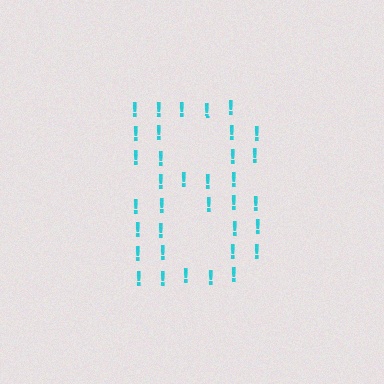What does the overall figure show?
The overall figure shows the digit 8.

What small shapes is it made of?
It is made of small exclamation marks.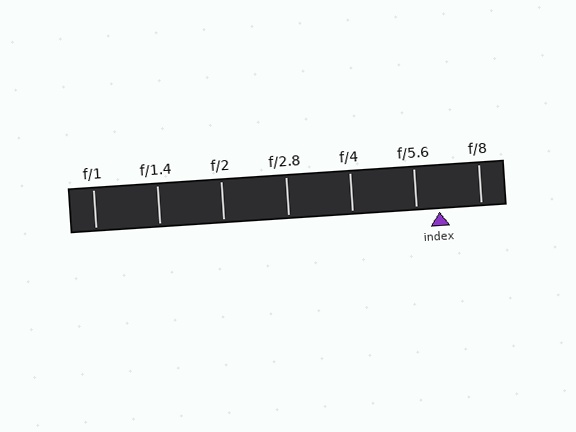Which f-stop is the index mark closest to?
The index mark is closest to f/5.6.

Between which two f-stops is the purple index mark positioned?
The index mark is between f/5.6 and f/8.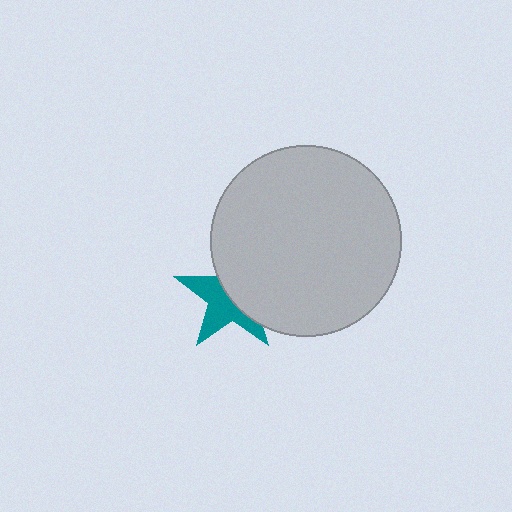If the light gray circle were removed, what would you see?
You would see the complete teal star.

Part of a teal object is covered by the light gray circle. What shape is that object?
It is a star.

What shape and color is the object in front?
The object in front is a light gray circle.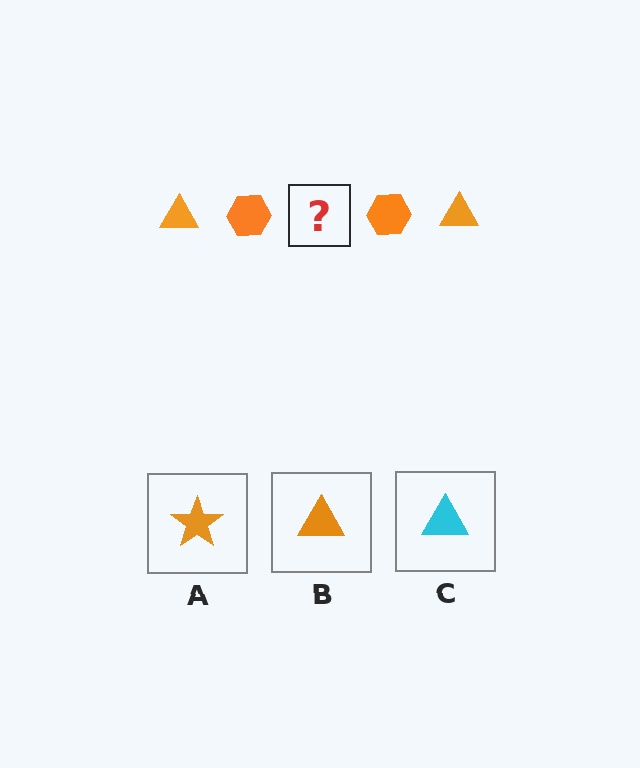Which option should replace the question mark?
Option B.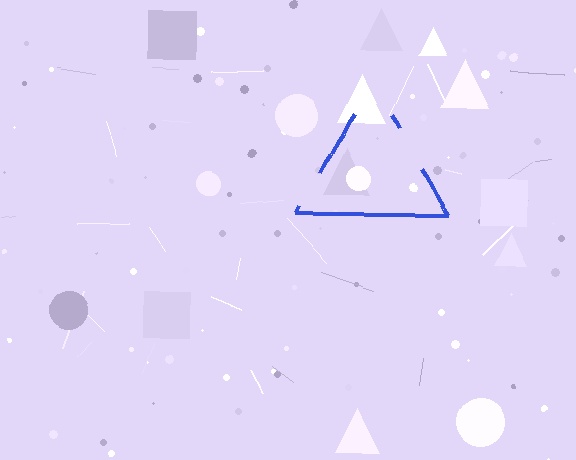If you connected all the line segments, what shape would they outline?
They would outline a triangle.